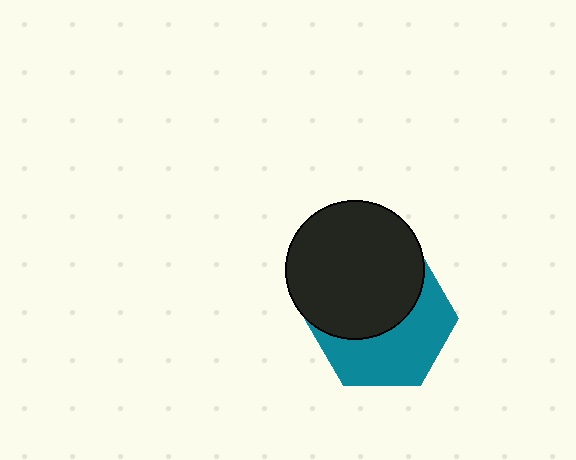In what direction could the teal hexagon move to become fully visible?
The teal hexagon could move down. That would shift it out from behind the black circle entirely.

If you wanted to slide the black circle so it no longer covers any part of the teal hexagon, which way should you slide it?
Slide it up — that is the most direct way to separate the two shapes.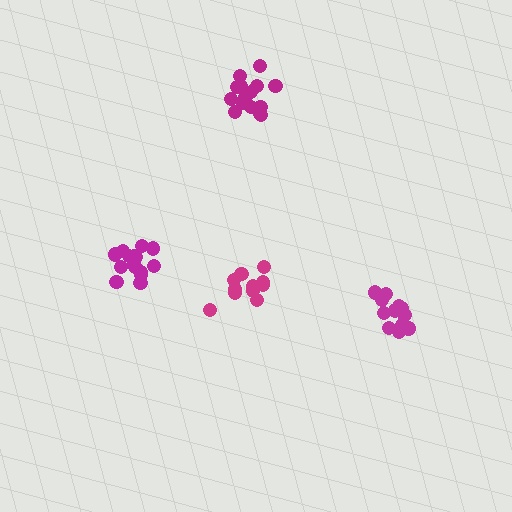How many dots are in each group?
Group 1: 15 dots, Group 2: 11 dots, Group 3: 15 dots, Group 4: 12 dots (53 total).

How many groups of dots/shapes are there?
There are 4 groups.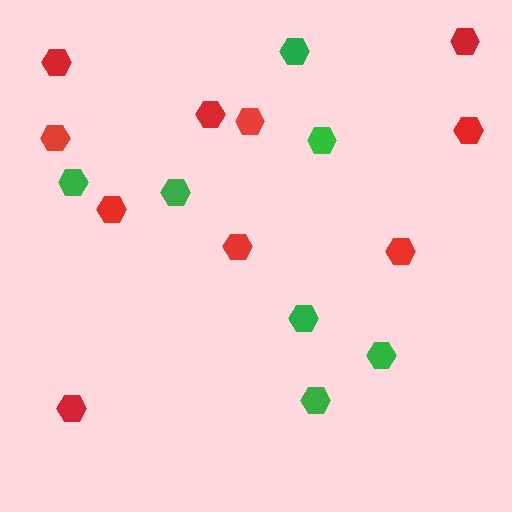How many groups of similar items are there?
There are 2 groups: one group of red hexagons (10) and one group of green hexagons (7).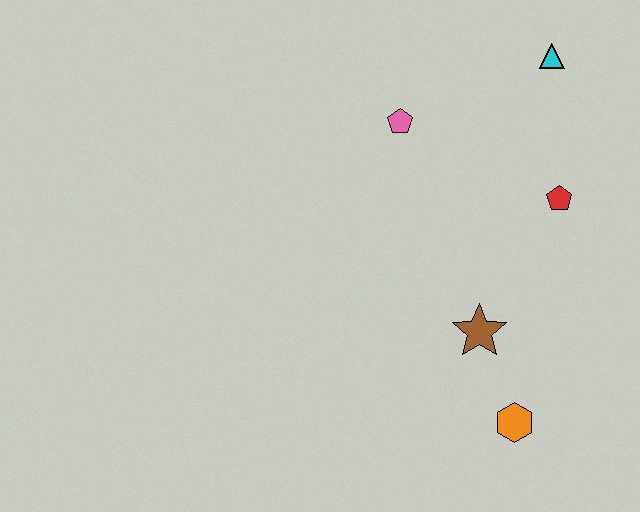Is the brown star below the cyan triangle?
Yes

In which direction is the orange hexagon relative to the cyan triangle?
The orange hexagon is below the cyan triangle.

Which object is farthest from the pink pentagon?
The orange hexagon is farthest from the pink pentagon.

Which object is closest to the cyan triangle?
The red pentagon is closest to the cyan triangle.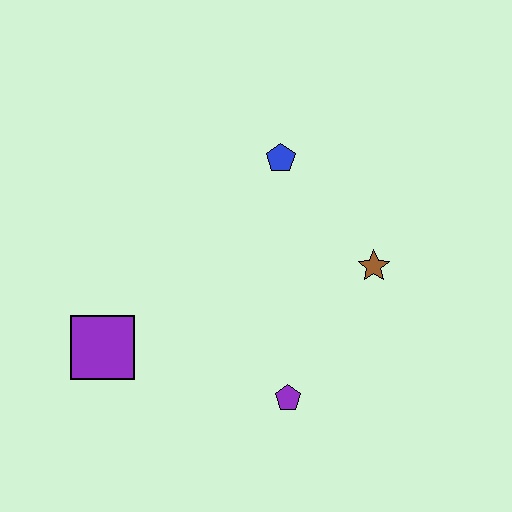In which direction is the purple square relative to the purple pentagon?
The purple square is to the left of the purple pentagon.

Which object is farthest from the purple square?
The brown star is farthest from the purple square.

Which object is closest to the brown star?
The blue pentagon is closest to the brown star.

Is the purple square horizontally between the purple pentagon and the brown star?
No